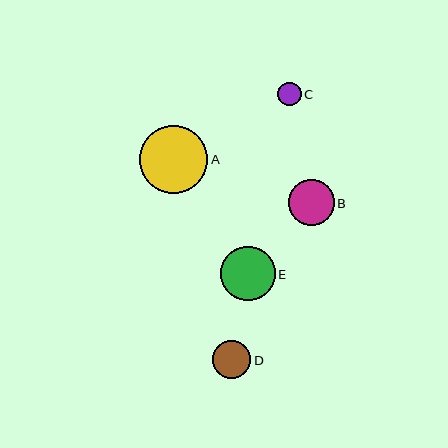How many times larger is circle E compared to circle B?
Circle E is approximately 1.2 times the size of circle B.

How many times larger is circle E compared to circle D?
Circle E is approximately 1.4 times the size of circle D.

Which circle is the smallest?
Circle C is the smallest with a size of approximately 24 pixels.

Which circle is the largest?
Circle A is the largest with a size of approximately 68 pixels.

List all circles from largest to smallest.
From largest to smallest: A, E, B, D, C.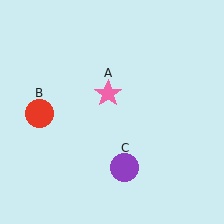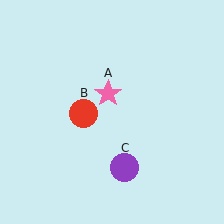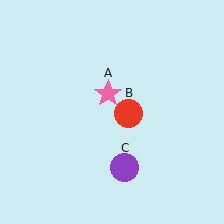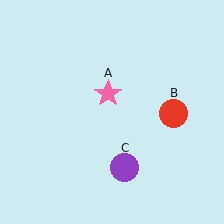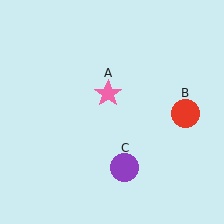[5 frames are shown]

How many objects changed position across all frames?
1 object changed position: red circle (object B).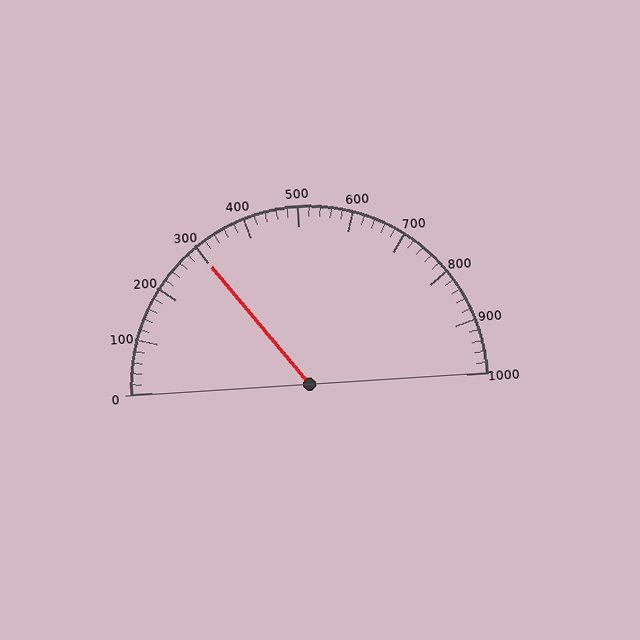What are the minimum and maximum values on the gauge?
The gauge ranges from 0 to 1000.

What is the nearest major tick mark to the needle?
The nearest major tick mark is 300.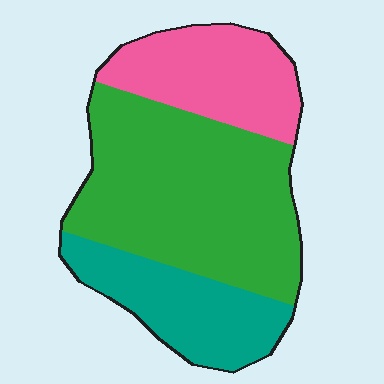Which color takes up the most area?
Green, at roughly 50%.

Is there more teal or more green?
Green.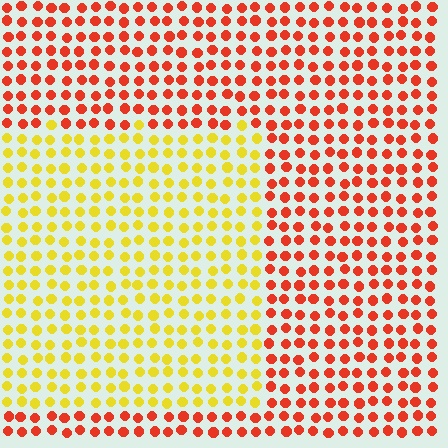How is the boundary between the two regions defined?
The boundary is defined purely by a slight shift in hue (about 51 degrees). Spacing, size, and orientation are identical on both sides.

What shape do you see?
I see a rectangle.